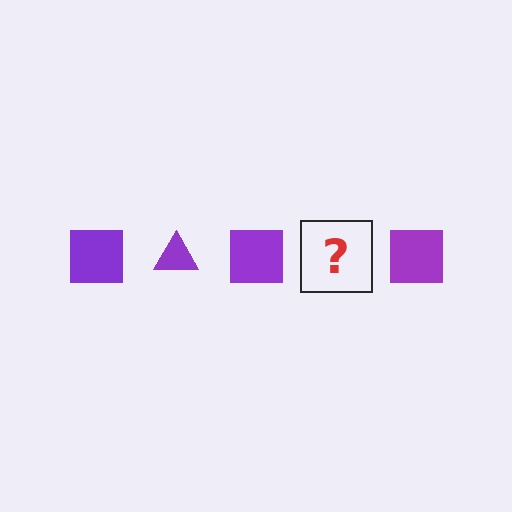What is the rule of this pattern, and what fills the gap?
The rule is that the pattern cycles through square, triangle shapes in purple. The gap should be filled with a purple triangle.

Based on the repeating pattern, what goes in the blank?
The blank should be a purple triangle.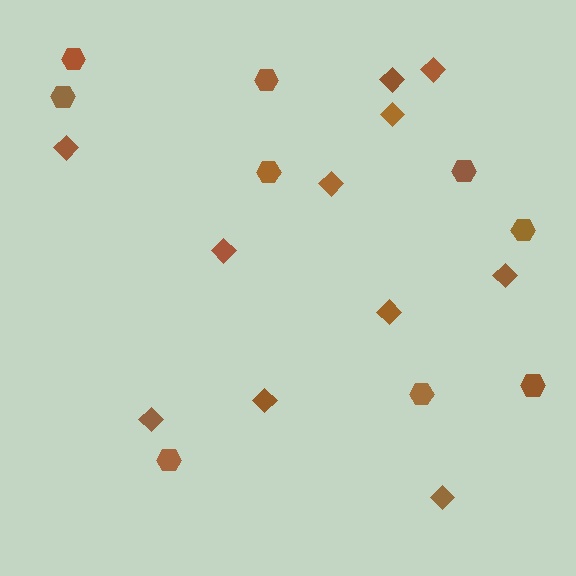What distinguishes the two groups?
There are 2 groups: one group of hexagons (9) and one group of diamonds (11).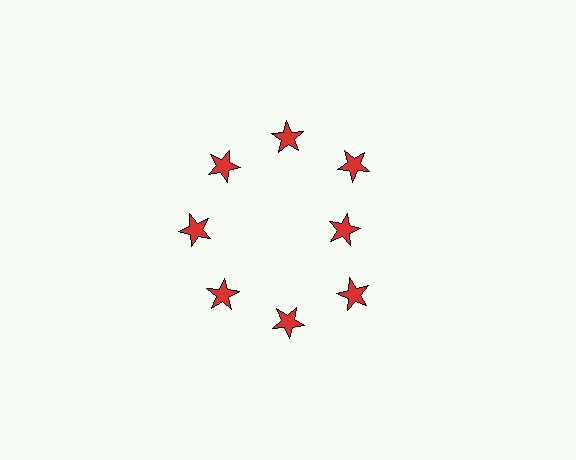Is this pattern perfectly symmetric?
No. The 8 red stars are arranged in a ring, but one element near the 3 o'clock position is pulled inward toward the center, breaking the 8-fold rotational symmetry.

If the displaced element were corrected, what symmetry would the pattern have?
It would have 8-fold rotational symmetry — the pattern would map onto itself every 45 degrees.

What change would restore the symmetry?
The symmetry would be restored by moving it outward, back onto the ring so that all 8 stars sit at equal angles and equal distance from the center.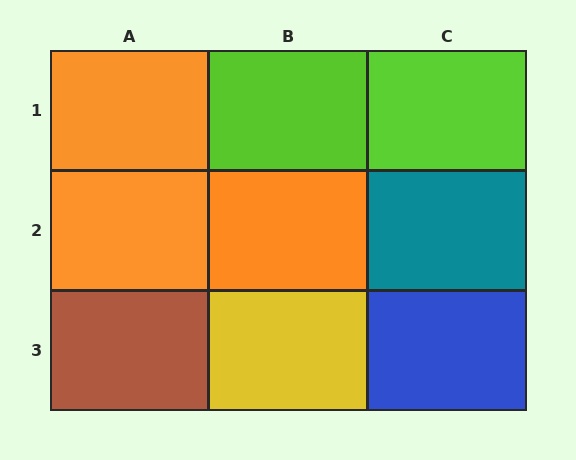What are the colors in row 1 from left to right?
Orange, lime, lime.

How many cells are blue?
1 cell is blue.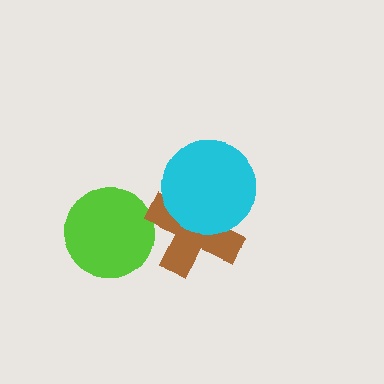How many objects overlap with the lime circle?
0 objects overlap with the lime circle.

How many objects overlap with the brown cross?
1 object overlaps with the brown cross.